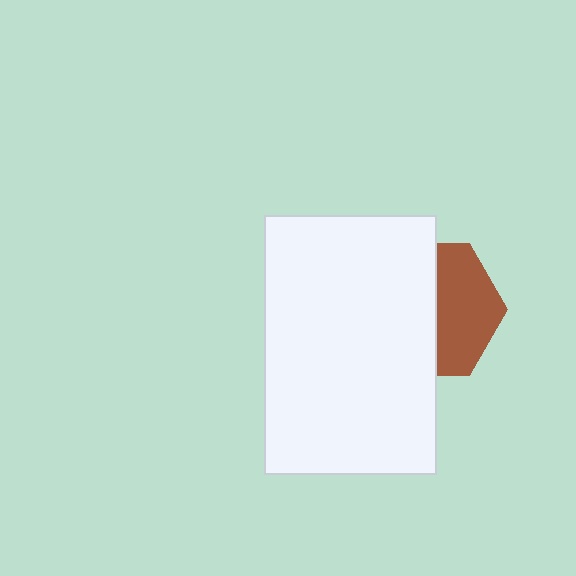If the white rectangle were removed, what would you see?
You would see the complete brown hexagon.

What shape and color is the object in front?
The object in front is a white rectangle.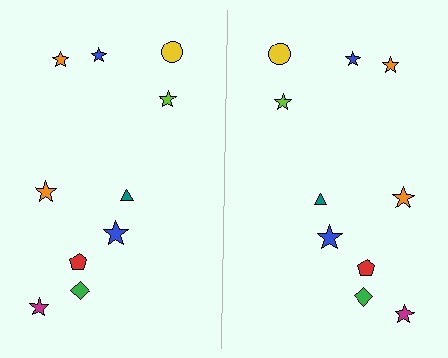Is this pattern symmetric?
Yes, this pattern has bilateral (reflection) symmetry.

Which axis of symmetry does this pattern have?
The pattern has a vertical axis of symmetry running through the center of the image.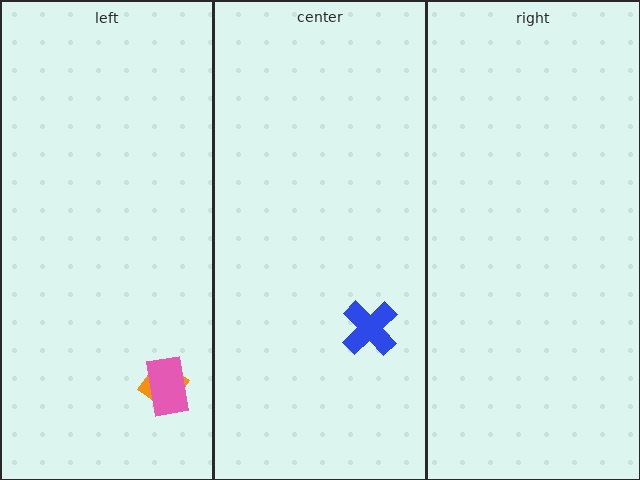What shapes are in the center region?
The blue cross.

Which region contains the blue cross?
The center region.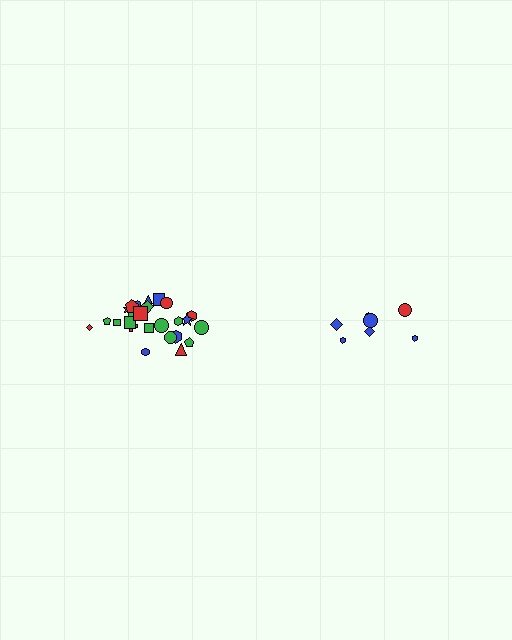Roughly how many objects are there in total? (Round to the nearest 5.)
Roughly 30 objects in total.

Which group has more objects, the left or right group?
The left group.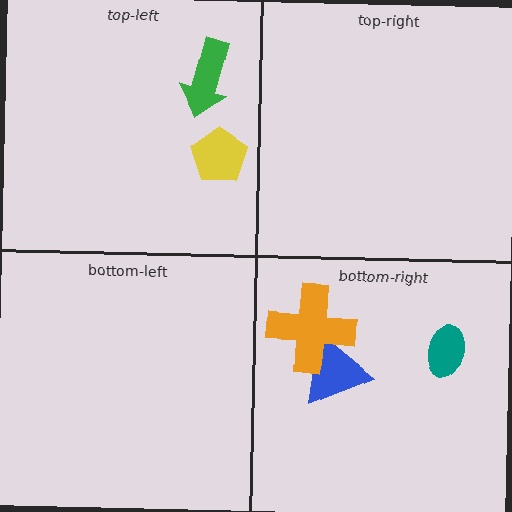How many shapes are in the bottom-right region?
3.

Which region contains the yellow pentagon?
The top-left region.